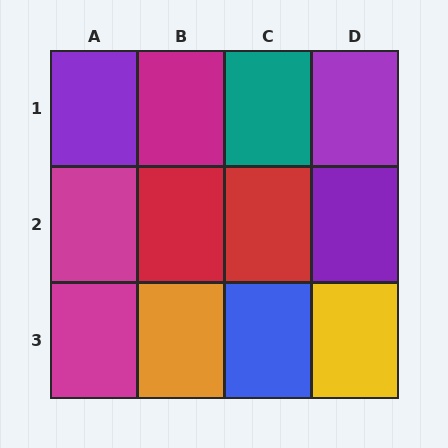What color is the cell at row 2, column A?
Magenta.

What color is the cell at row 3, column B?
Orange.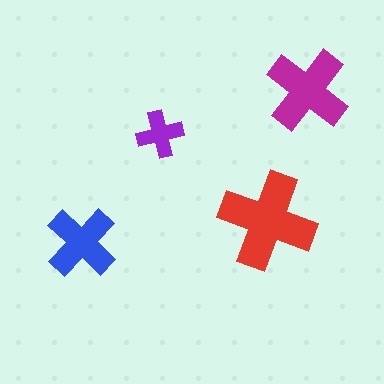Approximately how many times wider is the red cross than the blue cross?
About 1.5 times wider.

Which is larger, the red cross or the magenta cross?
The red one.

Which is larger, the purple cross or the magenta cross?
The magenta one.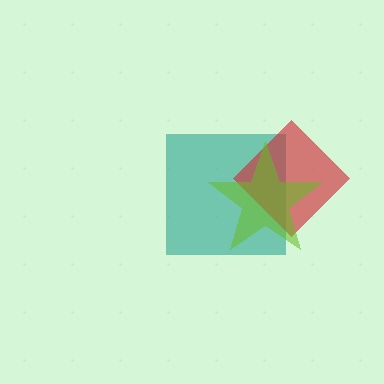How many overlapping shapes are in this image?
There are 3 overlapping shapes in the image.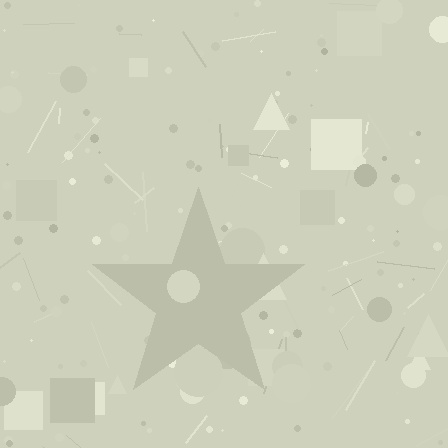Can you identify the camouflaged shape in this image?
The camouflaged shape is a star.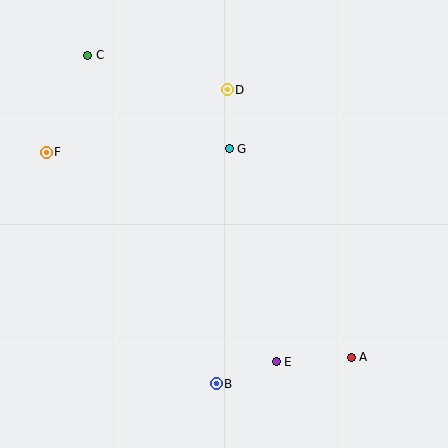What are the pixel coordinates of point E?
Point E is at (276, 362).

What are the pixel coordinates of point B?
Point B is at (216, 384).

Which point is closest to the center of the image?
Point G at (229, 149) is closest to the center.